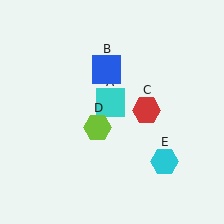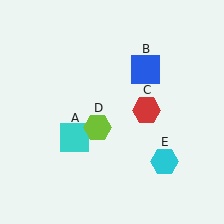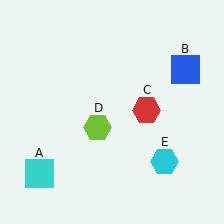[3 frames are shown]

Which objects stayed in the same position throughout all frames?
Red hexagon (object C) and lime hexagon (object D) and cyan hexagon (object E) remained stationary.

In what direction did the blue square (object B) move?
The blue square (object B) moved right.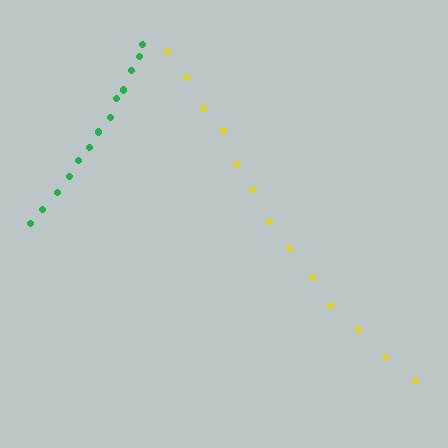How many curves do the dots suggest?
There are 2 distinct paths.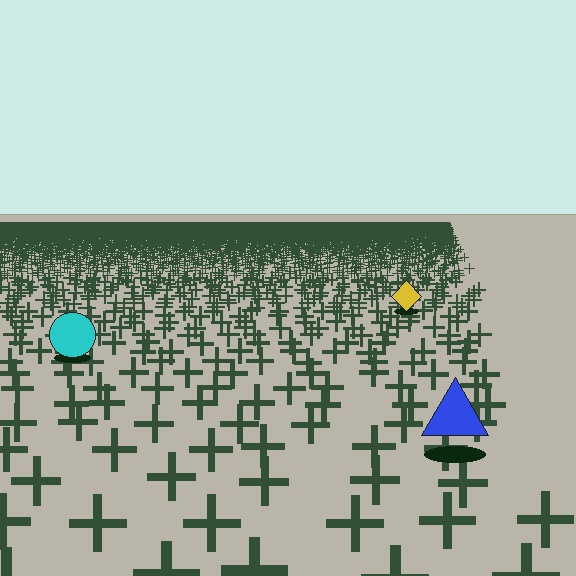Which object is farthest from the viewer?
The yellow diamond is farthest from the viewer. It appears smaller and the ground texture around it is denser.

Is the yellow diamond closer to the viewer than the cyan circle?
No. The cyan circle is closer — you can tell from the texture gradient: the ground texture is coarser near it.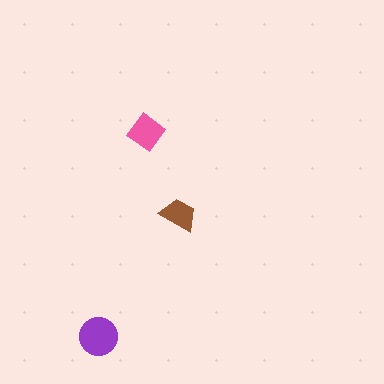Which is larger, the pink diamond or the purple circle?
The purple circle.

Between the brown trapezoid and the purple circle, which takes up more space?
The purple circle.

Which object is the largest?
The purple circle.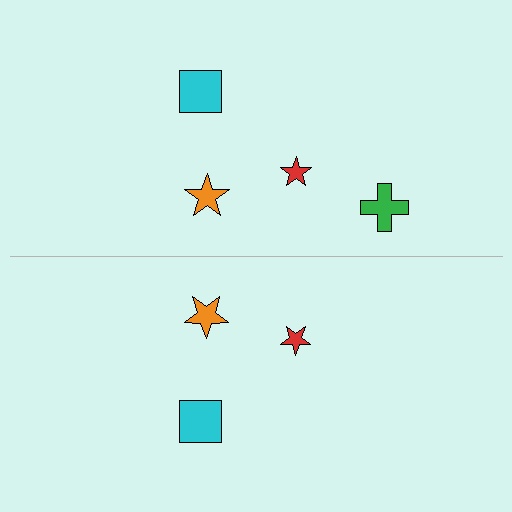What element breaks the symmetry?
A green cross is missing from the bottom side.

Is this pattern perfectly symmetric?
No, the pattern is not perfectly symmetric. A green cross is missing from the bottom side.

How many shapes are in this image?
There are 7 shapes in this image.